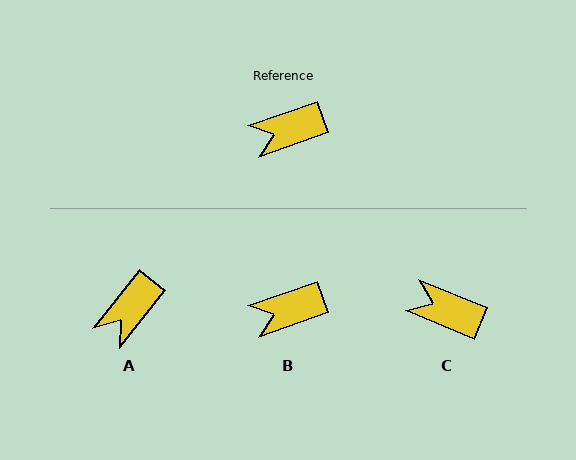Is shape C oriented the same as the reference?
No, it is off by about 42 degrees.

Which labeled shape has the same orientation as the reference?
B.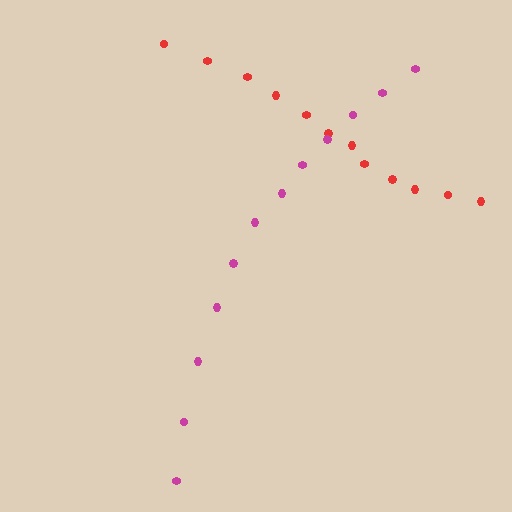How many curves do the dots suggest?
There are 2 distinct paths.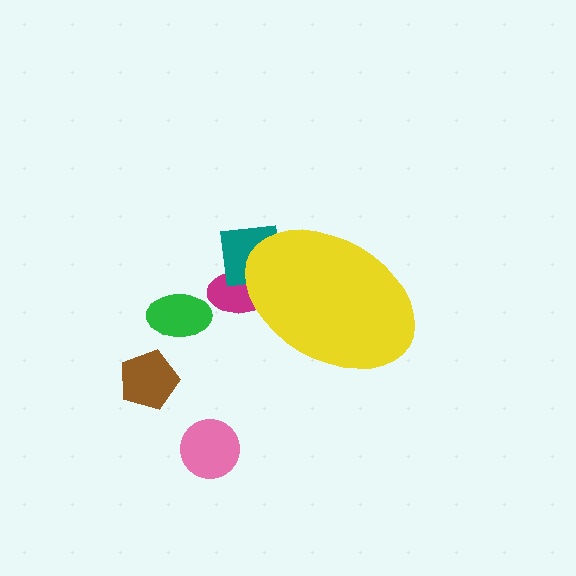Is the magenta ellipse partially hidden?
Yes, the magenta ellipse is partially hidden behind the yellow ellipse.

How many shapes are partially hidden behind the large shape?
2 shapes are partially hidden.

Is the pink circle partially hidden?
No, the pink circle is fully visible.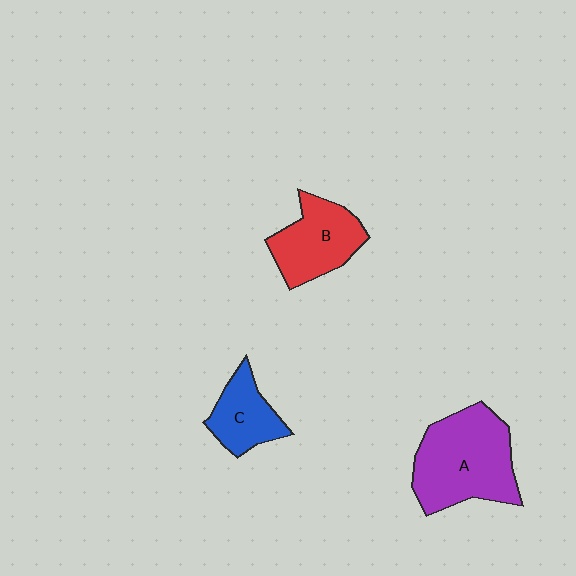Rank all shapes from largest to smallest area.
From largest to smallest: A (purple), B (red), C (blue).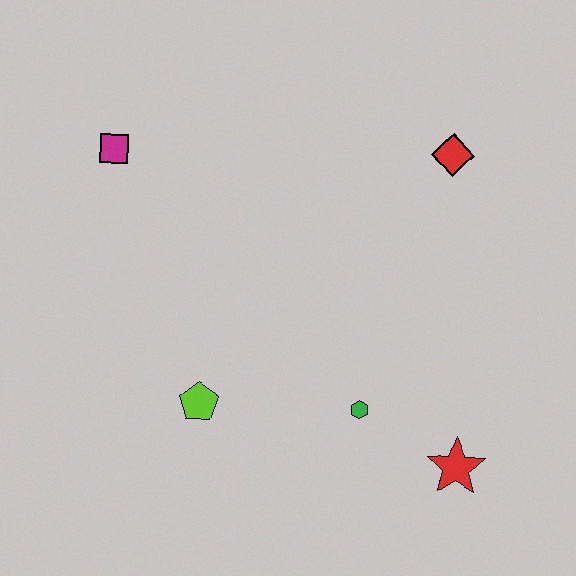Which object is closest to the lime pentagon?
The green hexagon is closest to the lime pentagon.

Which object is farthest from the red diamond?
The lime pentagon is farthest from the red diamond.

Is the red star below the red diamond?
Yes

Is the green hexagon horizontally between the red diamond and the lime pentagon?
Yes